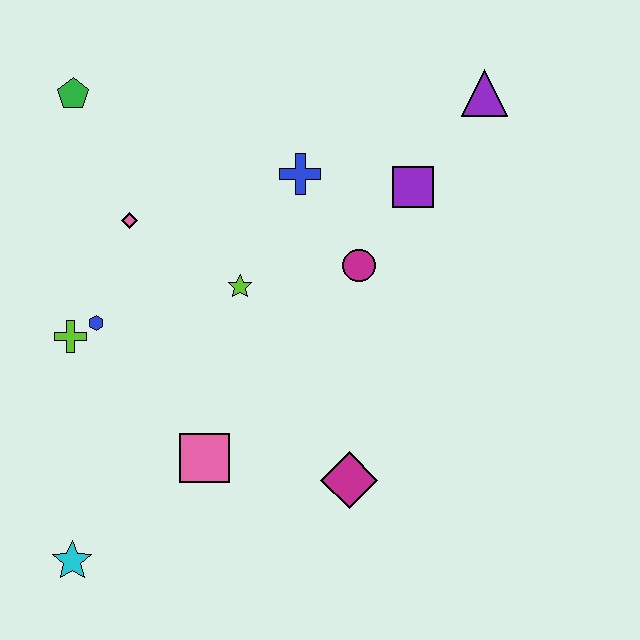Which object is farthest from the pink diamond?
The purple triangle is farthest from the pink diamond.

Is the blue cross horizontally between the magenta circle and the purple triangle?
No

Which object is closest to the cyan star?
The pink square is closest to the cyan star.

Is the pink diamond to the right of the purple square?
No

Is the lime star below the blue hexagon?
No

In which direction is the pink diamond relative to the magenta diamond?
The pink diamond is above the magenta diamond.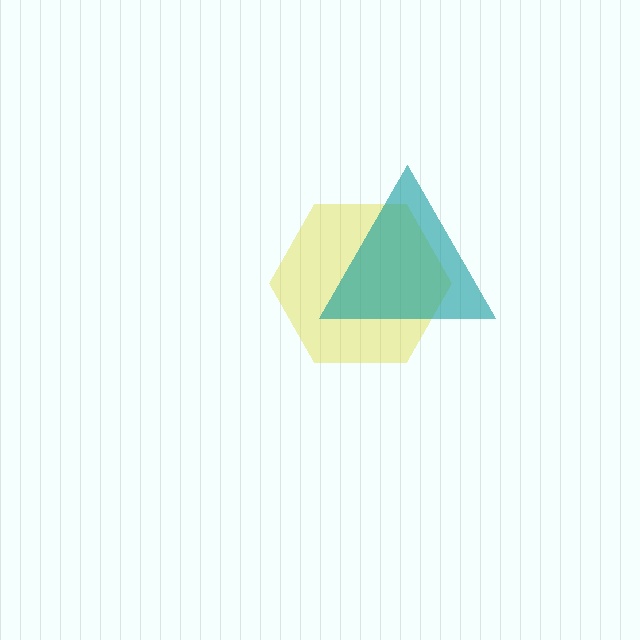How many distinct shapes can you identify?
There are 2 distinct shapes: a yellow hexagon, a teal triangle.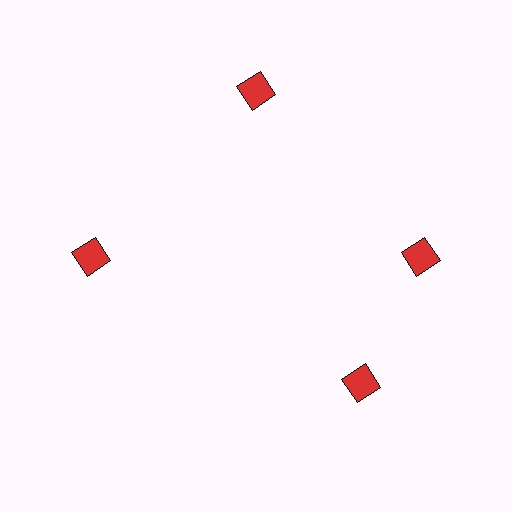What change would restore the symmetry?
The symmetry would be restored by rotating it back into even spacing with its neighbors so that all 4 diamonds sit at equal angles and equal distance from the center.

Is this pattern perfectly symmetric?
No. The 4 red diamonds are arranged in a ring, but one element near the 6 o'clock position is rotated out of alignment along the ring, breaking the 4-fold rotational symmetry.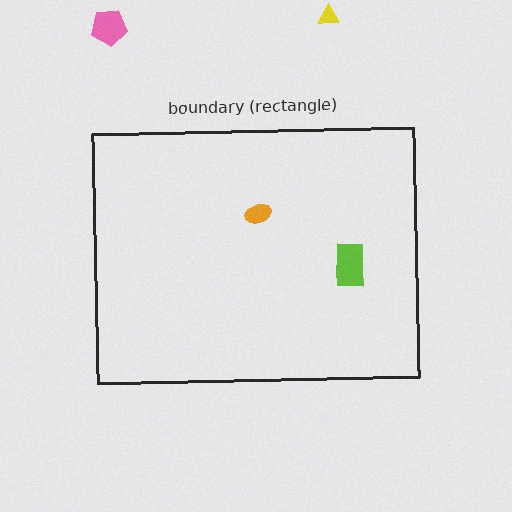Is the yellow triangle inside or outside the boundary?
Outside.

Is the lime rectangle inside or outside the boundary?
Inside.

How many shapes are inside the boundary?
2 inside, 2 outside.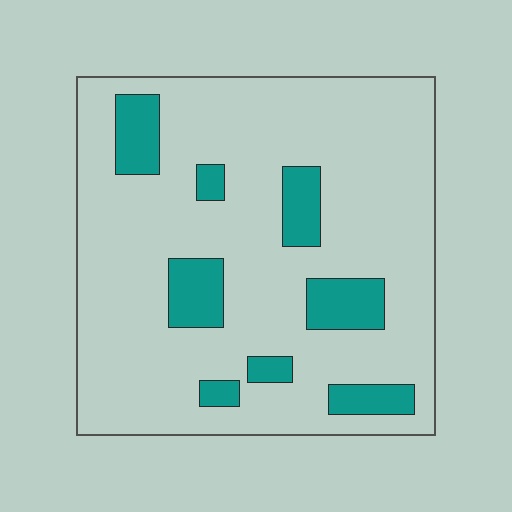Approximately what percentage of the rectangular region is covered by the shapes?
Approximately 15%.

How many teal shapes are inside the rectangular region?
8.